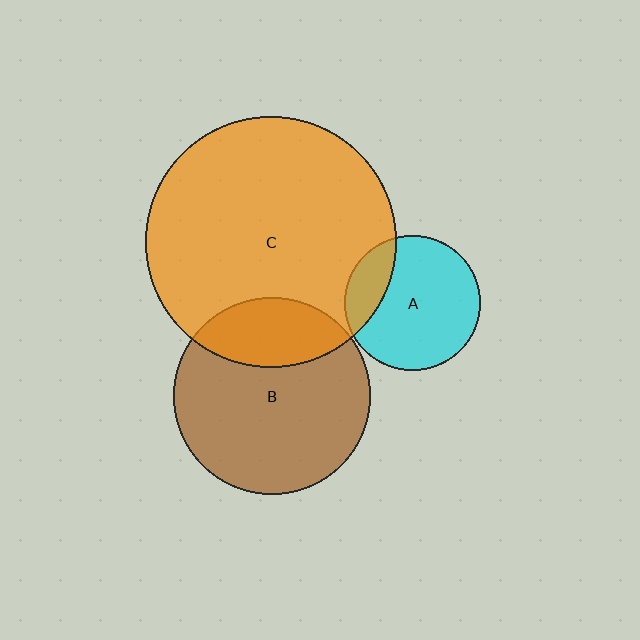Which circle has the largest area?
Circle C (orange).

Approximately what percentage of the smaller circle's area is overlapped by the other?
Approximately 20%.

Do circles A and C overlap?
Yes.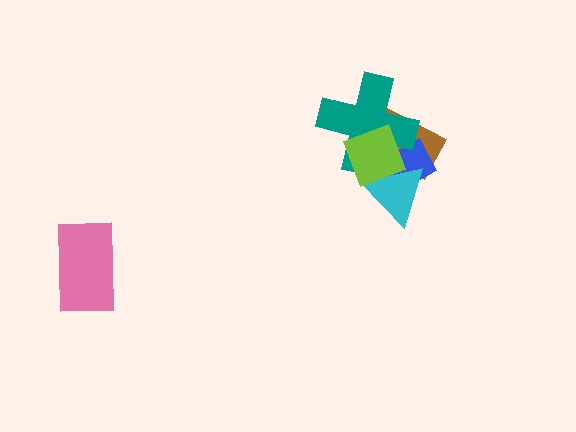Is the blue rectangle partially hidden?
Yes, it is partially covered by another shape.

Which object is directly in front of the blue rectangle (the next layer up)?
The teal cross is directly in front of the blue rectangle.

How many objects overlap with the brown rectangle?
4 objects overlap with the brown rectangle.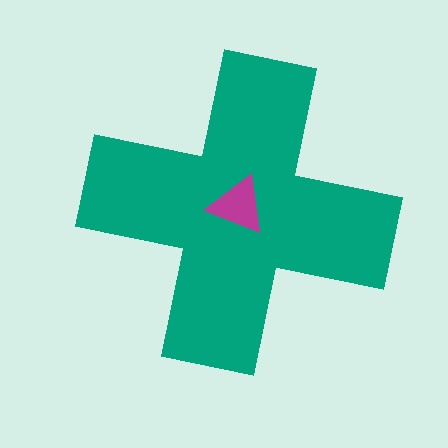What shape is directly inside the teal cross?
The magenta triangle.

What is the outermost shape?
The teal cross.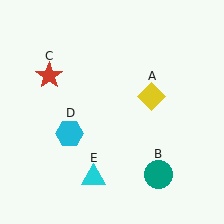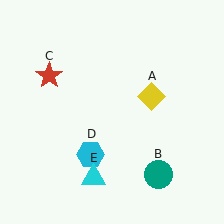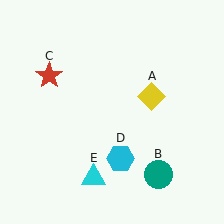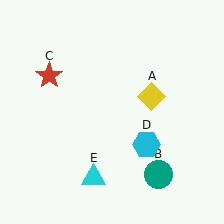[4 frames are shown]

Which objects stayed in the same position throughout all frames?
Yellow diamond (object A) and teal circle (object B) and red star (object C) and cyan triangle (object E) remained stationary.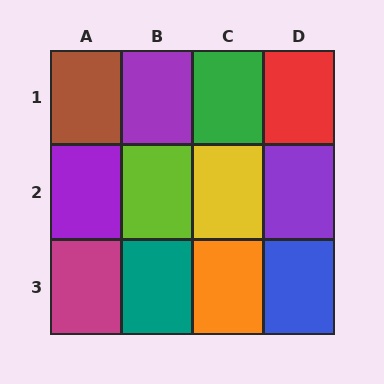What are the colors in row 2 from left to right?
Purple, lime, yellow, purple.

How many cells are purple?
3 cells are purple.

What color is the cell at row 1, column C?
Green.